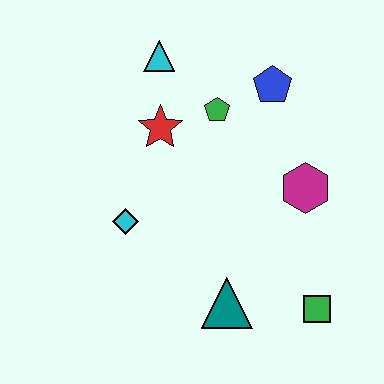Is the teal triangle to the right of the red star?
Yes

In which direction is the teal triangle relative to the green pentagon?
The teal triangle is below the green pentagon.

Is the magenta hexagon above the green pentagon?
No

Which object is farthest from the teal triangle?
The cyan triangle is farthest from the teal triangle.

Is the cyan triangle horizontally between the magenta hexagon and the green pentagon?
No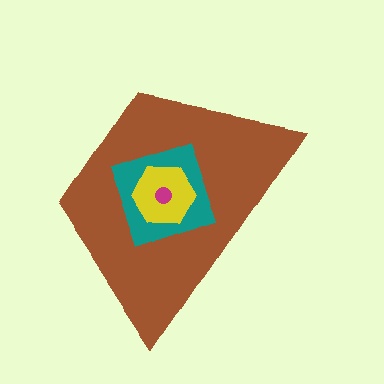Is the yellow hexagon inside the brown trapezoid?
Yes.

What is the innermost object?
The magenta circle.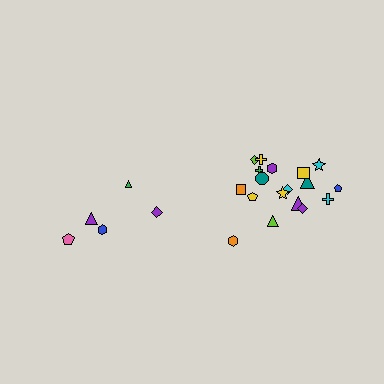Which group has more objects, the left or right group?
The right group.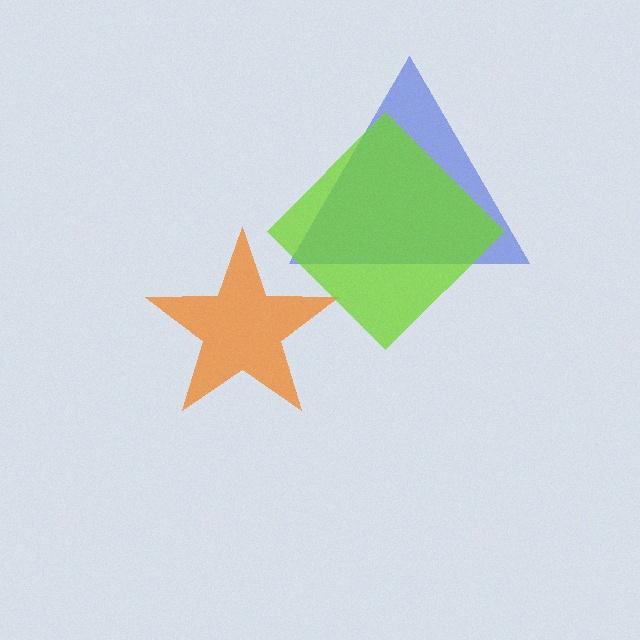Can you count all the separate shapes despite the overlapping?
Yes, there are 3 separate shapes.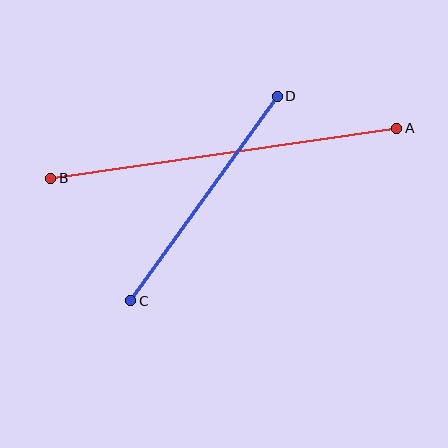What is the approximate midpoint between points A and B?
The midpoint is at approximately (224, 153) pixels.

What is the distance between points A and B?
The distance is approximately 350 pixels.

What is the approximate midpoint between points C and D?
The midpoint is at approximately (204, 199) pixels.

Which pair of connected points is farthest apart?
Points A and B are farthest apart.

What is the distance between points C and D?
The distance is approximately 252 pixels.